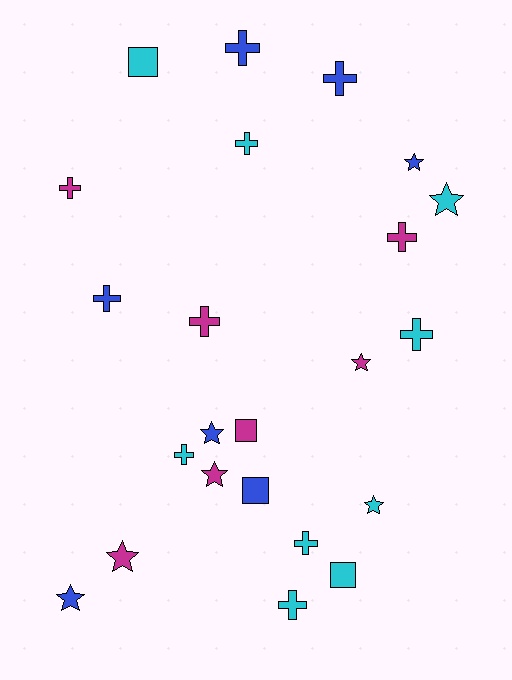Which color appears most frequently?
Cyan, with 9 objects.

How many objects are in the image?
There are 23 objects.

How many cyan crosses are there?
There are 5 cyan crosses.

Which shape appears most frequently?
Cross, with 11 objects.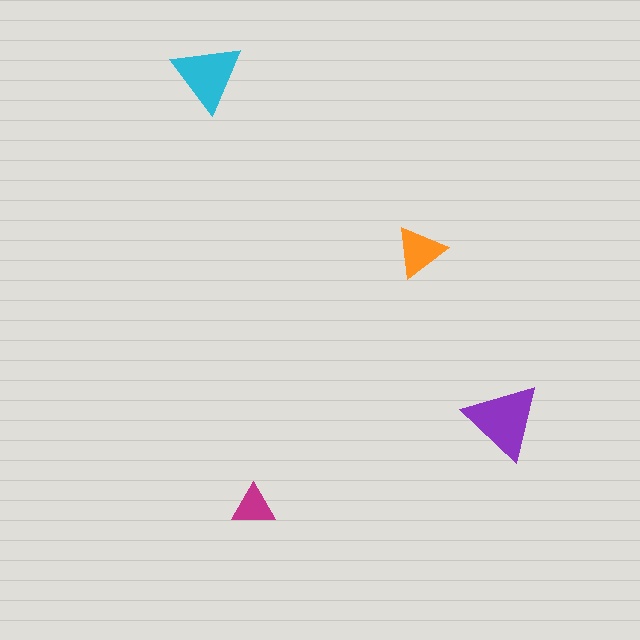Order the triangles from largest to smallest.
the purple one, the cyan one, the orange one, the magenta one.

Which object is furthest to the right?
The purple triangle is rightmost.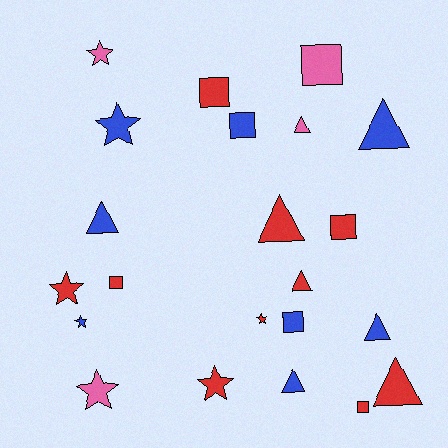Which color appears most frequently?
Red, with 10 objects.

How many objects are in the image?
There are 22 objects.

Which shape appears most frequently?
Triangle, with 8 objects.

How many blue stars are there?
There are 2 blue stars.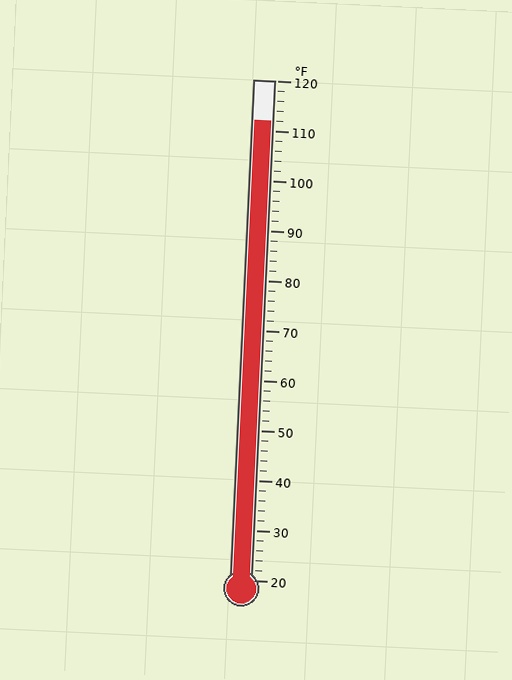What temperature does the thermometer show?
The thermometer shows approximately 112°F.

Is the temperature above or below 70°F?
The temperature is above 70°F.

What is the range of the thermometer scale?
The thermometer scale ranges from 20°F to 120°F.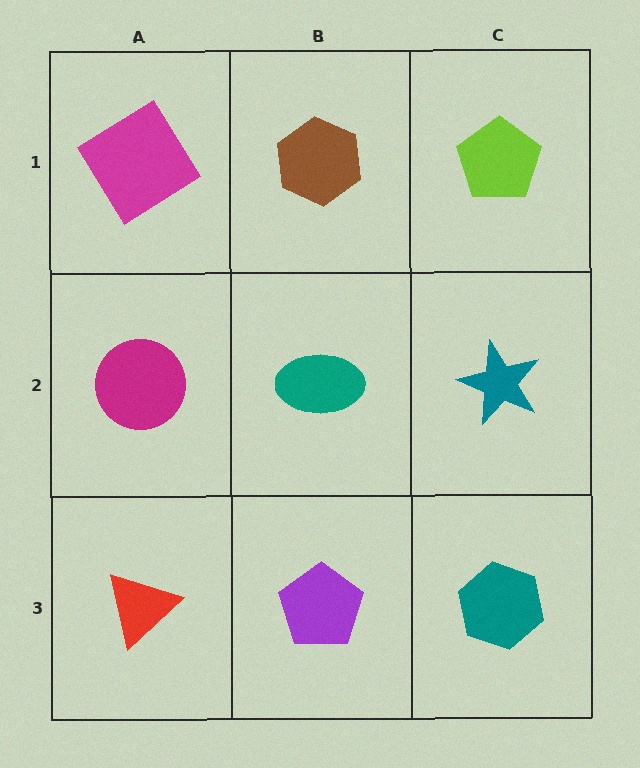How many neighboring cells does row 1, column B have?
3.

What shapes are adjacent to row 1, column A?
A magenta circle (row 2, column A), a brown hexagon (row 1, column B).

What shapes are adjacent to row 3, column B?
A teal ellipse (row 2, column B), a red triangle (row 3, column A), a teal hexagon (row 3, column C).